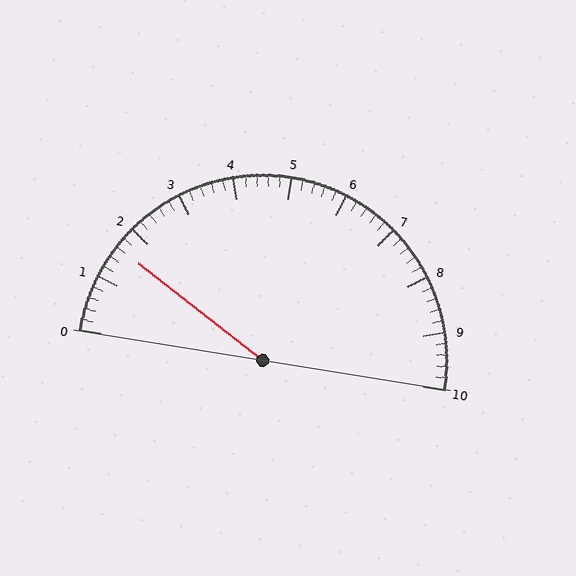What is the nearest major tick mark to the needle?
The nearest major tick mark is 2.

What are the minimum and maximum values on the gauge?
The gauge ranges from 0 to 10.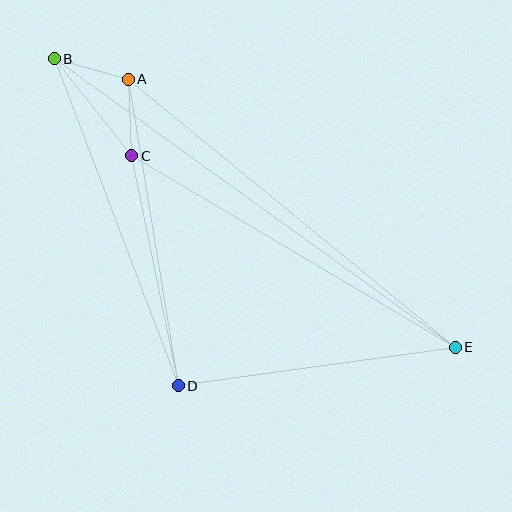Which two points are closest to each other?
Points A and C are closest to each other.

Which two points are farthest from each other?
Points B and E are farthest from each other.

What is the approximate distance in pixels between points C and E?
The distance between C and E is approximately 376 pixels.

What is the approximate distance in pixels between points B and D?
The distance between B and D is approximately 350 pixels.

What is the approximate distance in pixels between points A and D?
The distance between A and D is approximately 310 pixels.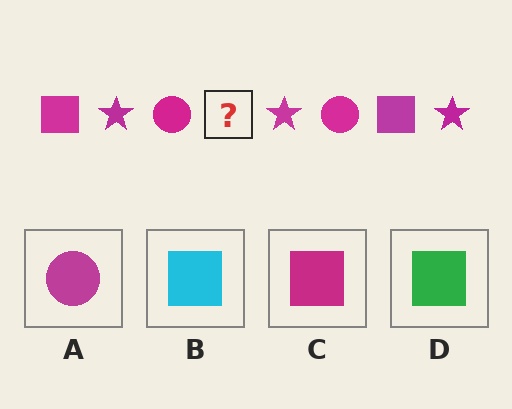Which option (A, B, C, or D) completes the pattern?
C.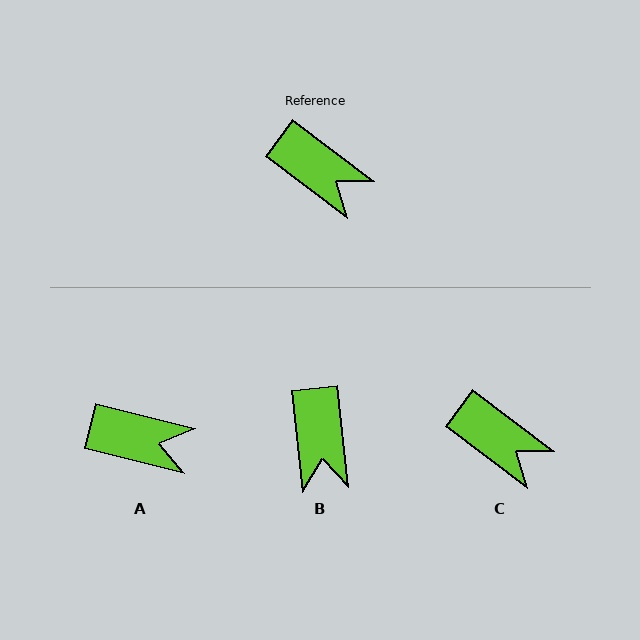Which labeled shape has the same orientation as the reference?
C.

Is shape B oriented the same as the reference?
No, it is off by about 47 degrees.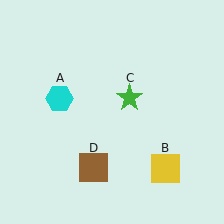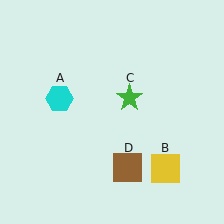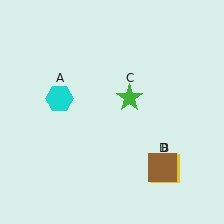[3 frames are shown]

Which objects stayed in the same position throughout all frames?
Cyan hexagon (object A) and yellow square (object B) and green star (object C) remained stationary.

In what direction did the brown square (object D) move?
The brown square (object D) moved right.